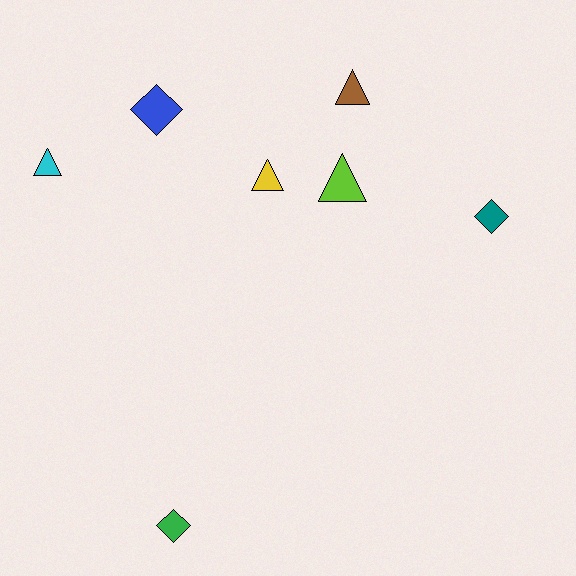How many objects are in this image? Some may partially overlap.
There are 7 objects.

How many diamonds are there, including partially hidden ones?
There are 3 diamonds.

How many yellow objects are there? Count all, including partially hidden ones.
There is 1 yellow object.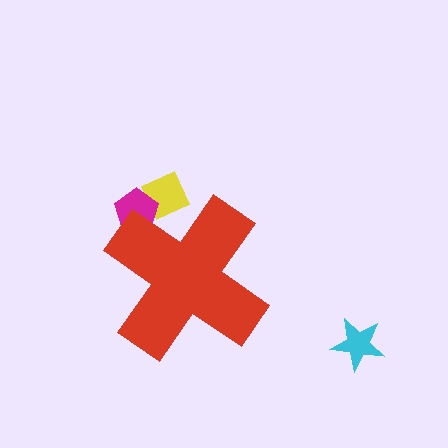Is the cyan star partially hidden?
No, the cyan star is fully visible.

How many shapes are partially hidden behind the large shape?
2 shapes are partially hidden.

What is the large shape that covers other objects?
A red cross.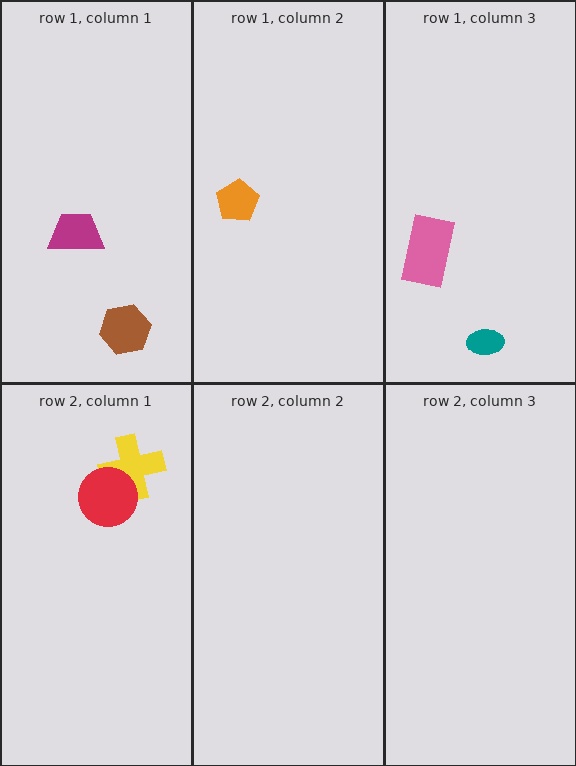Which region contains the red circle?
The row 2, column 1 region.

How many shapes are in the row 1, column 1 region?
2.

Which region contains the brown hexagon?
The row 1, column 1 region.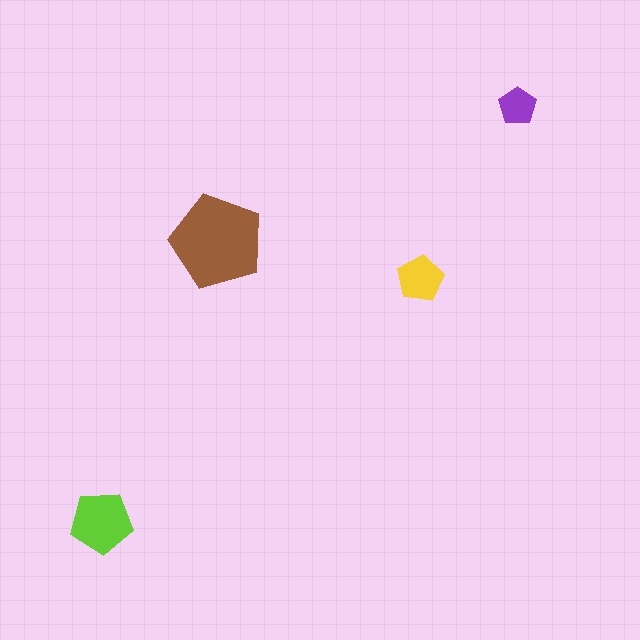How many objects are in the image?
There are 4 objects in the image.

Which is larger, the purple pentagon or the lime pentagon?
The lime one.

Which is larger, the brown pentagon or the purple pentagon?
The brown one.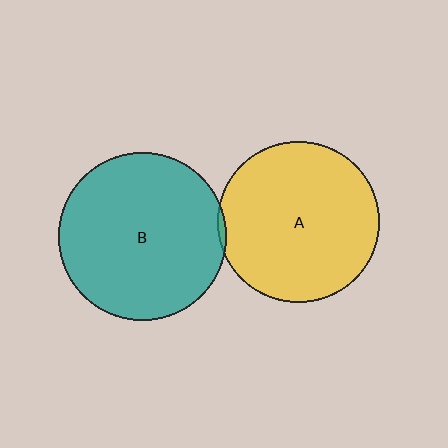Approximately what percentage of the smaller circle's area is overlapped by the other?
Approximately 5%.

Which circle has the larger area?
Circle B (teal).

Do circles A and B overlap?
Yes.